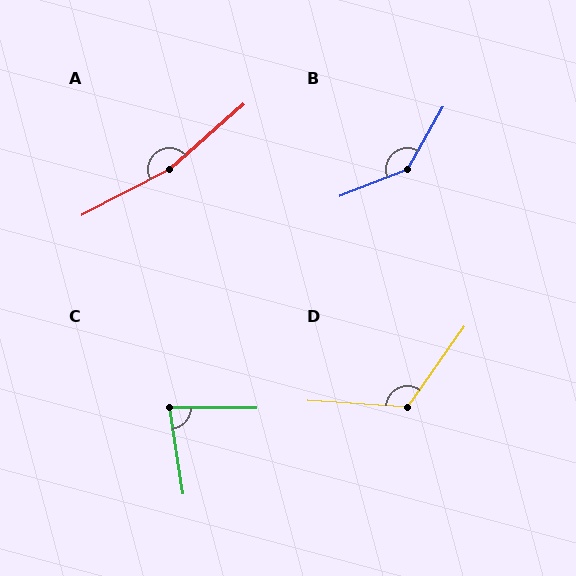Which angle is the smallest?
C, at approximately 81 degrees.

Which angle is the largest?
A, at approximately 166 degrees.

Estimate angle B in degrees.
Approximately 141 degrees.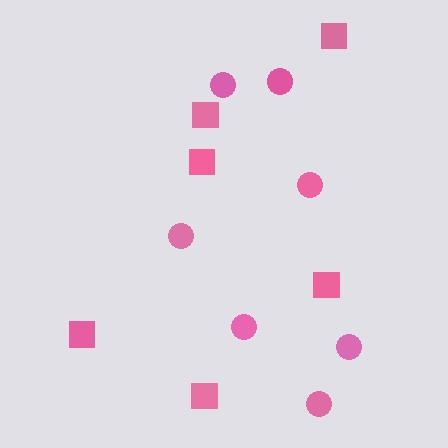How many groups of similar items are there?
There are 2 groups: one group of circles (7) and one group of squares (6).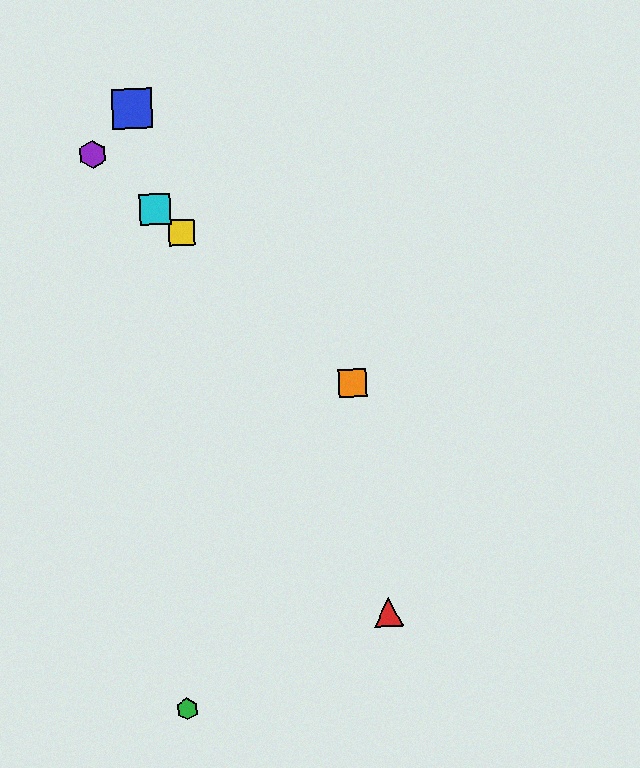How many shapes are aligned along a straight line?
4 shapes (the yellow square, the purple hexagon, the orange square, the cyan square) are aligned along a straight line.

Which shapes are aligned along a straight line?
The yellow square, the purple hexagon, the orange square, the cyan square are aligned along a straight line.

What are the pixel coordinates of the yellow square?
The yellow square is at (181, 233).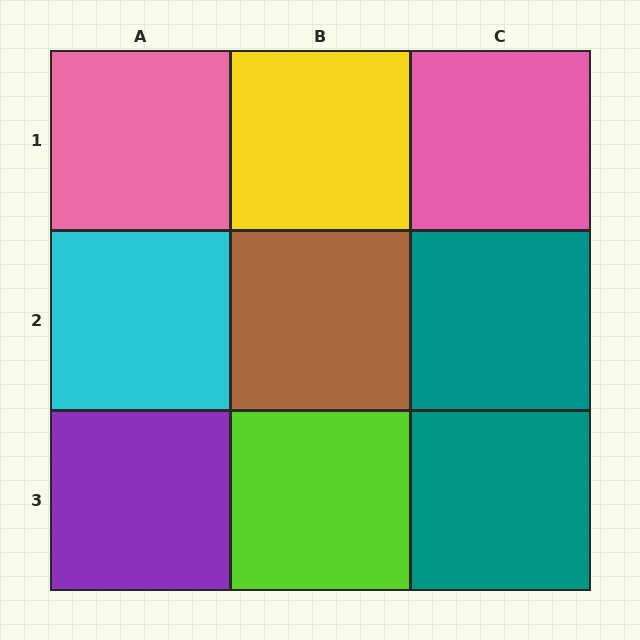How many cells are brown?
1 cell is brown.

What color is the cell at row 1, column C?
Pink.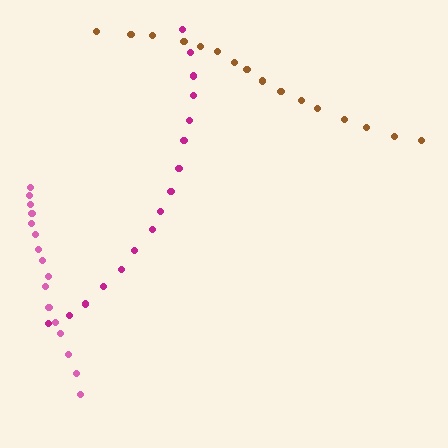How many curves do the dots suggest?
There are 3 distinct paths.